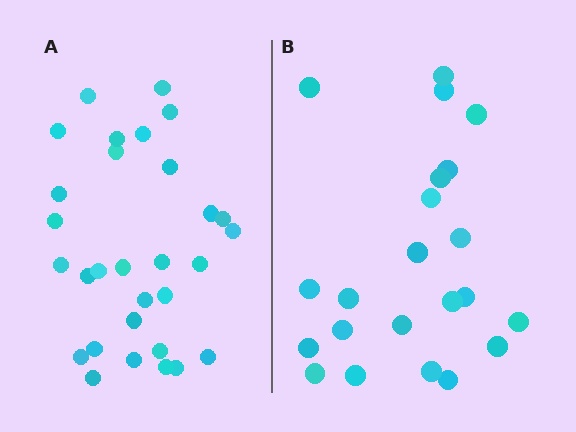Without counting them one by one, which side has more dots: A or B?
Region A (the left region) has more dots.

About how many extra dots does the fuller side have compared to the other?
Region A has roughly 8 or so more dots than region B.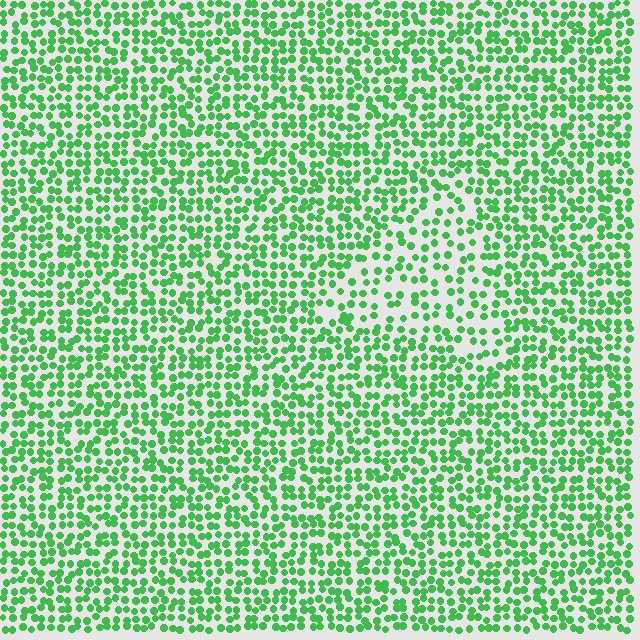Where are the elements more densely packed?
The elements are more densely packed outside the triangle boundary.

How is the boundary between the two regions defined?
The boundary is defined by a change in element density (approximately 1.7x ratio). All elements are the same color, size, and shape.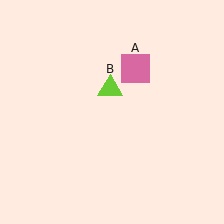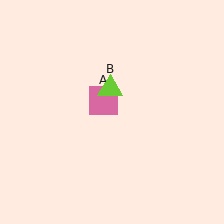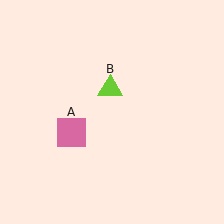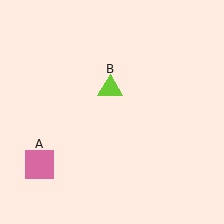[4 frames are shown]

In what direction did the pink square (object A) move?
The pink square (object A) moved down and to the left.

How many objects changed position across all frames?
1 object changed position: pink square (object A).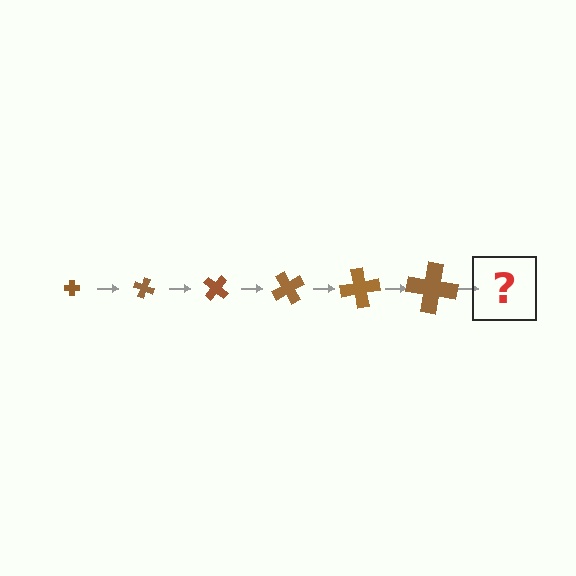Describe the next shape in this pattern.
It should be a cross, larger than the previous one and rotated 120 degrees from the start.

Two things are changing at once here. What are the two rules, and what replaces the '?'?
The two rules are that the cross grows larger each step and it rotates 20 degrees each step. The '?' should be a cross, larger than the previous one and rotated 120 degrees from the start.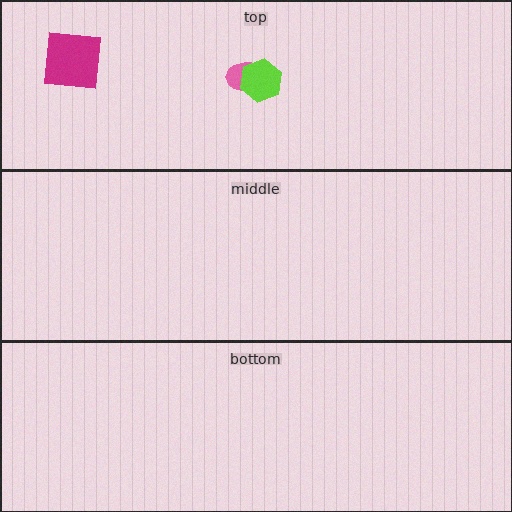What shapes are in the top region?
The pink ellipse, the magenta square, the lime hexagon.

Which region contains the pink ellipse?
The top region.